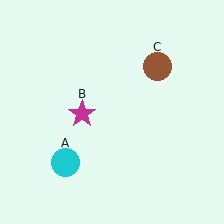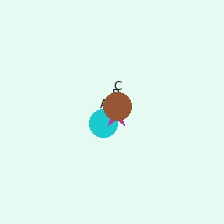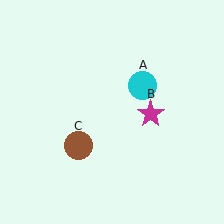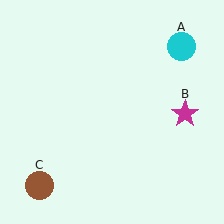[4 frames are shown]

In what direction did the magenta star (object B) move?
The magenta star (object B) moved right.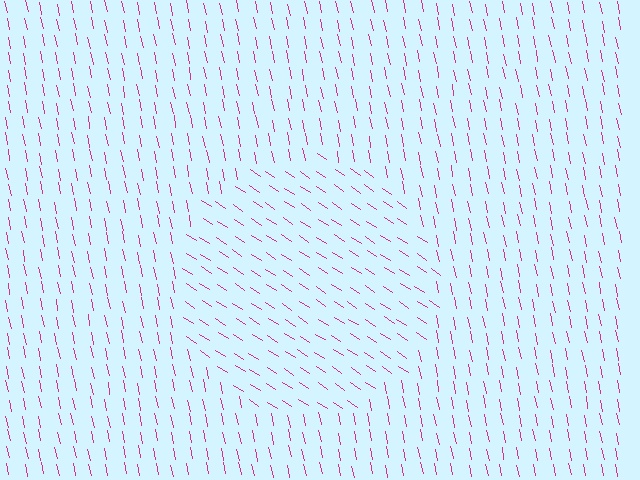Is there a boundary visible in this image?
Yes, there is a texture boundary formed by a change in line orientation.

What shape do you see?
I see a circle.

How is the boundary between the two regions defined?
The boundary is defined purely by a change in line orientation (approximately 45 degrees difference). All lines are the same color and thickness.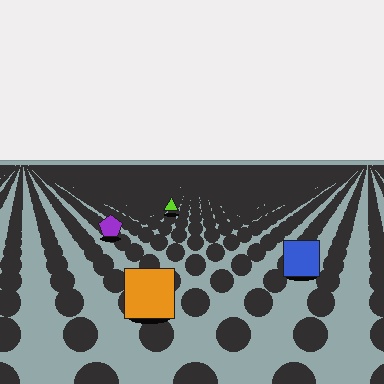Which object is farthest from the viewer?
The lime triangle is farthest from the viewer. It appears smaller and the ground texture around it is denser.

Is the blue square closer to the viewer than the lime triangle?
Yes. The blue square is closer — you can tell from the texture gradient: the ground texture is coarser near it.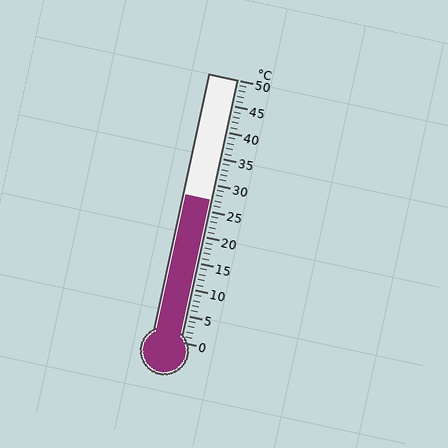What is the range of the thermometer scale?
The thermometer scale ranges from 0°C to 50°C.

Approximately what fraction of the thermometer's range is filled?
The thermometer is filled to approximately 55% of its range.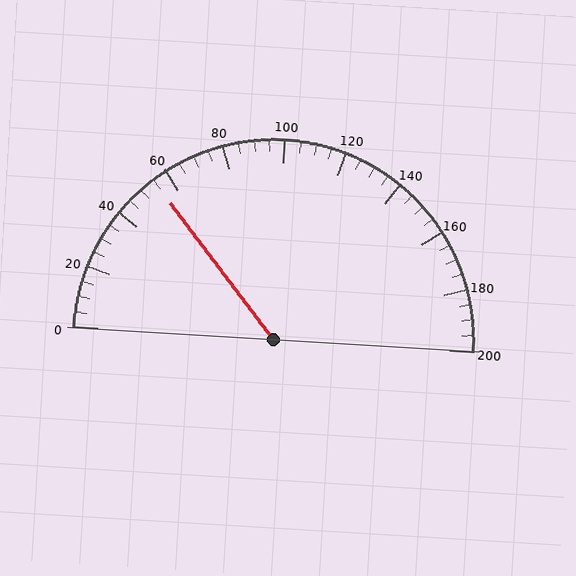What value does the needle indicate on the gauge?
The needle indicates approximately 55.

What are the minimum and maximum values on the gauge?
The gauge ranges from 0 to 200.